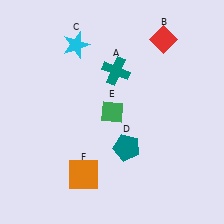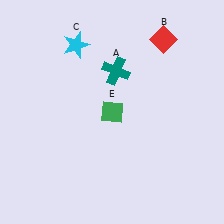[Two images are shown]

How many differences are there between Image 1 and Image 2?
There are 2 differences between the two images.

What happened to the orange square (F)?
The orange square (F) was removed in Image 2. It was in the bottom-left area of Image 1.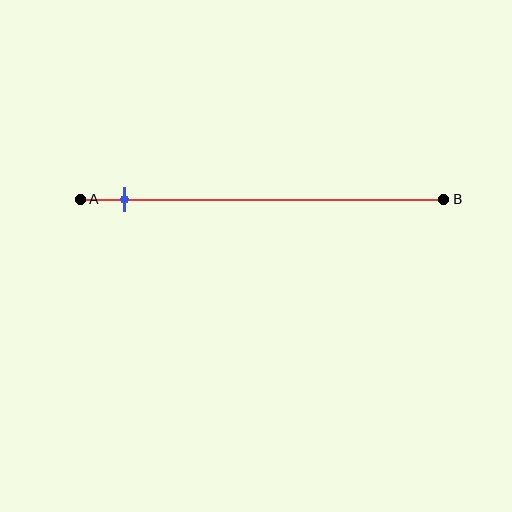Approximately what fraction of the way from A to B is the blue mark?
The blue mark is approximately 10% of the way from A to B.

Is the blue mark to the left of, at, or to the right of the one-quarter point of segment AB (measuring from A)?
The blue mark is to the left of the one-quarter point of segment AB.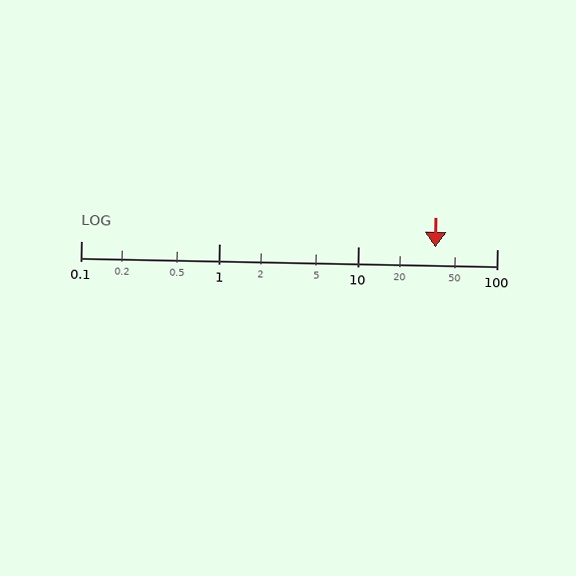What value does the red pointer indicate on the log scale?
The pointer indicates approximately 36.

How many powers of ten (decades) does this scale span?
The scale spans 3 decades, from 0.1 to 100.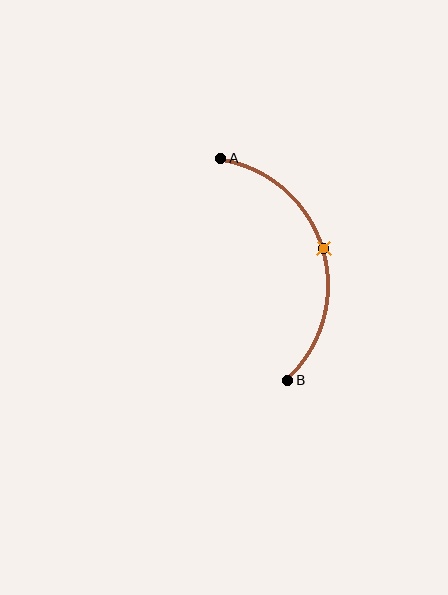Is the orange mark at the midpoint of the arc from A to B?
Yes. The orange mark lies on the arc at equal arc-length from both A and B — it is the arc midpoint.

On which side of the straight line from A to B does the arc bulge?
The arc bulges to the right of the straight line connecting A and B.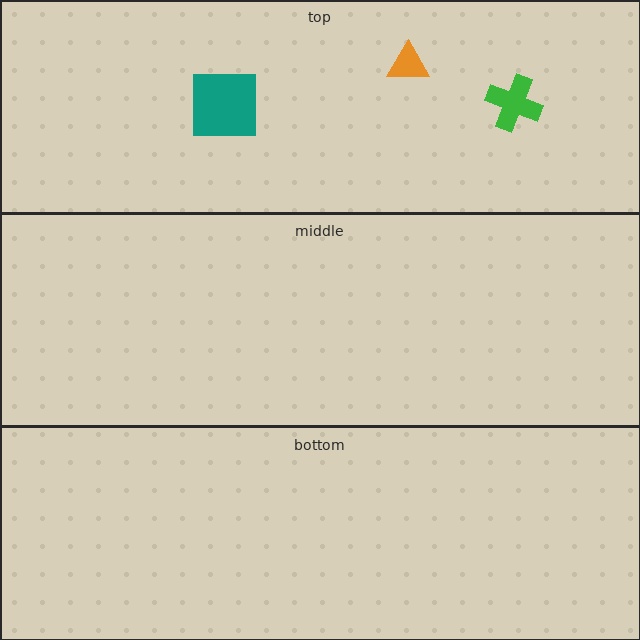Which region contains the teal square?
The top region.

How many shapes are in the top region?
3.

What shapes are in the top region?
The teal square, the orange triangle, the green cross.